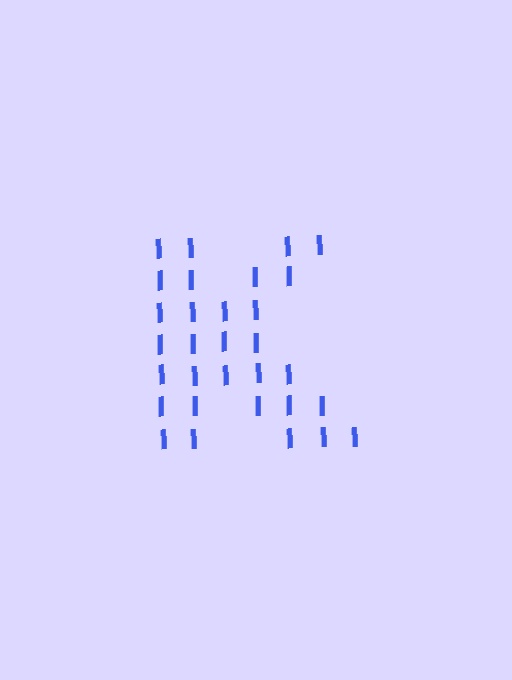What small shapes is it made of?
It is made of small letter I's.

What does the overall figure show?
The overall figure shows the letter K.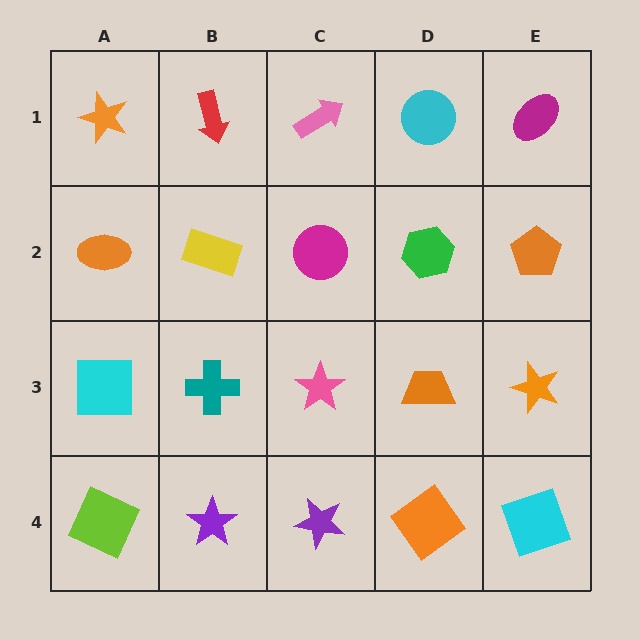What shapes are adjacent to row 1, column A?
An orange ellipse (row 2, column A), a red arrow (row 1, column B).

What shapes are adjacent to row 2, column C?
A pink arrow (row 1, column C), a pink star (row 3, column C), a yellow rectangle (row 2, column B), a green hexagon (row 2, column D).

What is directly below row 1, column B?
A yellow rectangle.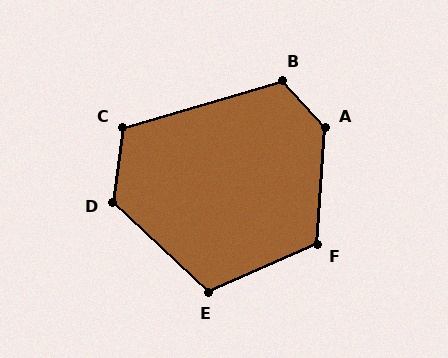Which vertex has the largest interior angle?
A, at approximately 133 degrees.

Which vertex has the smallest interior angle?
E, at approximately 114 degrees.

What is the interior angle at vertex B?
Approximately 117 degrees (obtuse).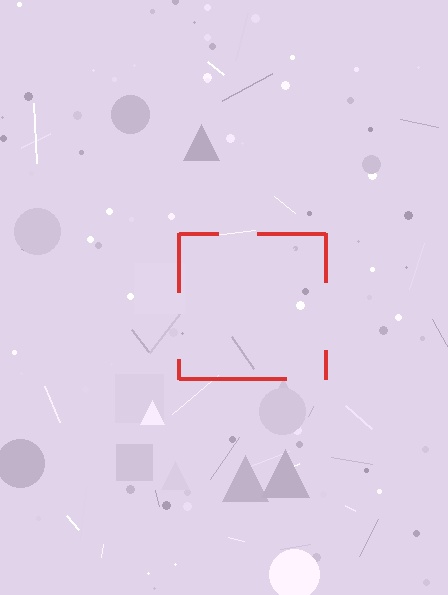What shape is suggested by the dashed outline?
The dashed outline suggests a square.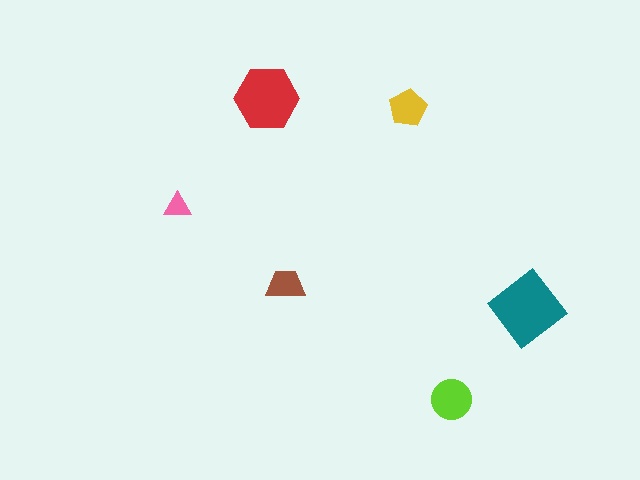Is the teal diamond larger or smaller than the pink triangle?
Larger.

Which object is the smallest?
The pink triangle.